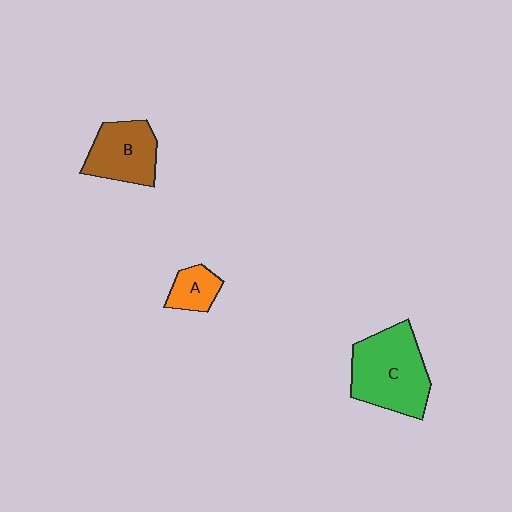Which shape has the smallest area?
Shape A (orange).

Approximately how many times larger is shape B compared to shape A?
Approximately 2.0 times.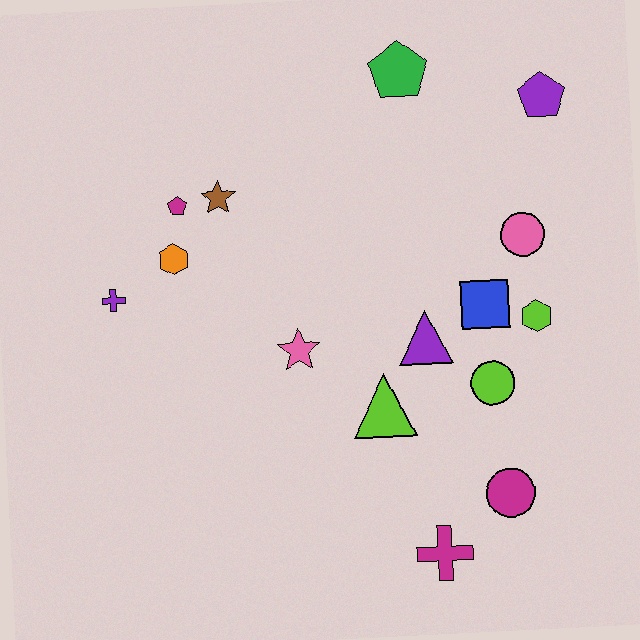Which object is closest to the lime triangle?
The purple triangle is closest to the lime triangle.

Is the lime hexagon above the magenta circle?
Yes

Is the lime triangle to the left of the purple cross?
No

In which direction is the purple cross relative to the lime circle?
The purple cross is to the left of the lime circle.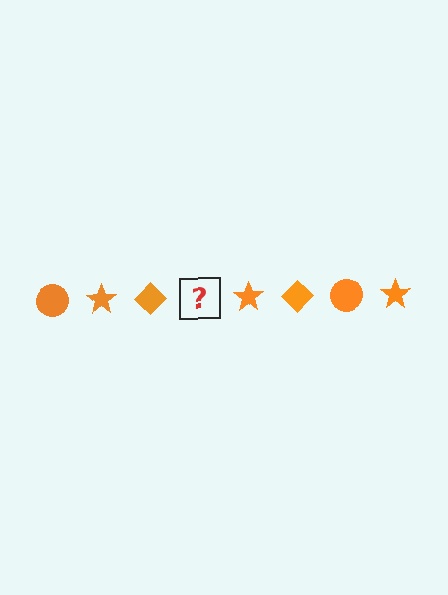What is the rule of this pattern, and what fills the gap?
The rule is that the pattern cycles through circle, star, diamond shapes in orange. The gap should be filled with an orange circle.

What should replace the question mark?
The question mark should be replaced with an orange circle.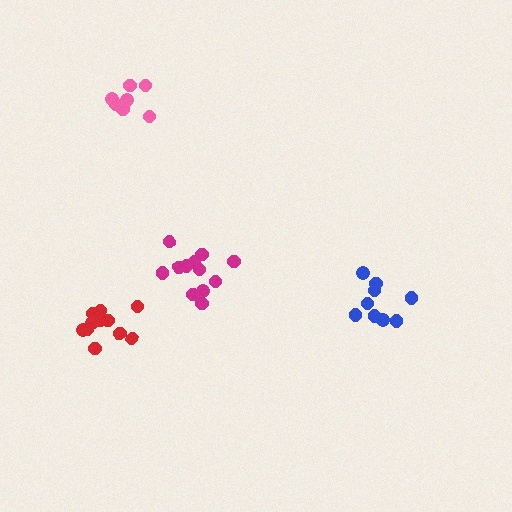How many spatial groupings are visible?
There are 4 spatial groupings.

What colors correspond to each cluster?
The clusters are colored: blue, pink, magenta, red.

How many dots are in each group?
Group 1: 9 dots, Group 2: 8 dots, Group 3: 12 dots, Group 4: 11 dots (40 total).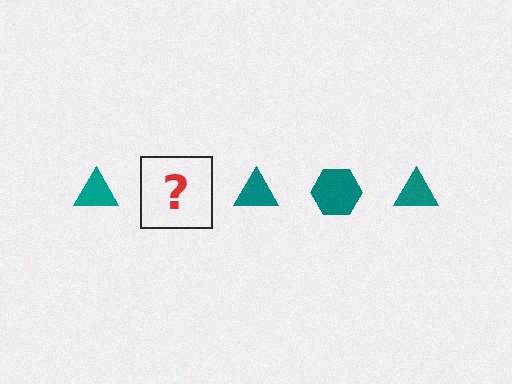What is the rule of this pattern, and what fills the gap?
The rule is that the pattern cycles through triangle, hexagon shapes in teal. The gap should be filled with a teal hexagon.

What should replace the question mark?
The question mark should be replaced with a teal hexagon.